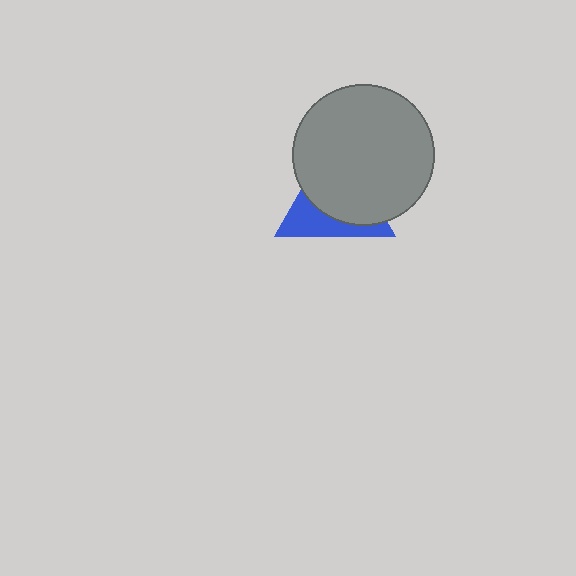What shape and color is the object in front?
The object in front is a gray circle.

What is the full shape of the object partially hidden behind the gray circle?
The partially hidden object is a blue triangle.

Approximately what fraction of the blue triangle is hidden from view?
Roughly 63% of the blue triangle is hidden behind the gray circle.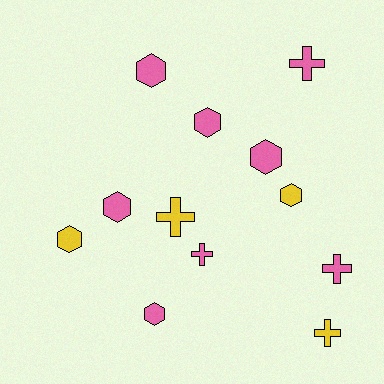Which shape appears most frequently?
Hexagon, with 7 objects.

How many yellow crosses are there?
There are 2 yellow crosses.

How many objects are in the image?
There are 12 objects.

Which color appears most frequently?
Pink, with 8 objects.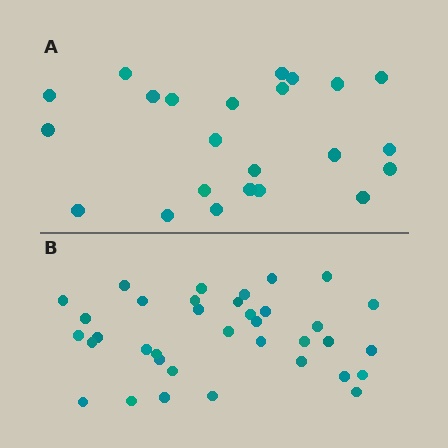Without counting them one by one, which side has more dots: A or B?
Region B (the bottom region) has more dots.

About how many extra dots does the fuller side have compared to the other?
Region B has approximately 15 more dots than region A.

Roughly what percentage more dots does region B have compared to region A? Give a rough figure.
About 55% more.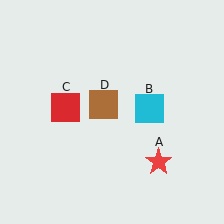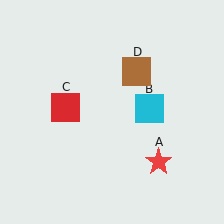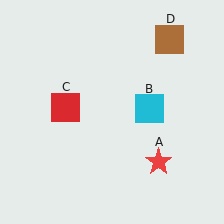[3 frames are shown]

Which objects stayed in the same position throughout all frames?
Red star (object A) and cyan square (object B) and red square (object C) remained stationary.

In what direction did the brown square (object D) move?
The brown square (object D) moved up and to the right.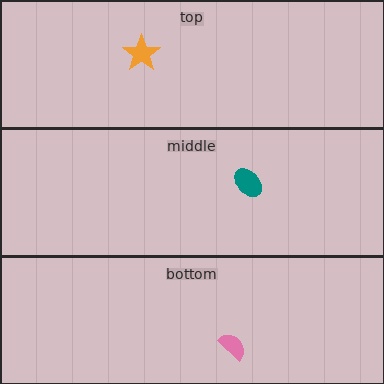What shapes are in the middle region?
The teal ellipse.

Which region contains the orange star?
The top region.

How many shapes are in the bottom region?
1.